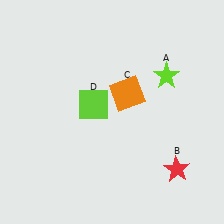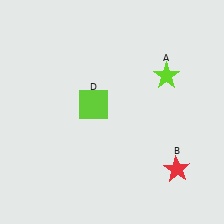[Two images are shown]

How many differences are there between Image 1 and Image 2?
There is 1 difference between the two images.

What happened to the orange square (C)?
The orange square (C) was removed in Image 2. It was in the top-right area of Image 1.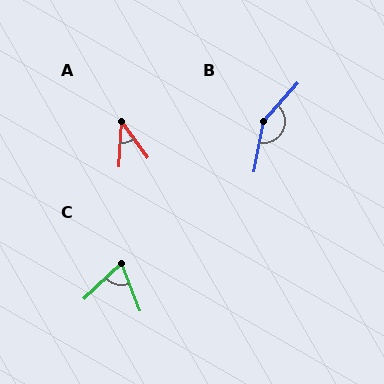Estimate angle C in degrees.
Approximately 68 degrees.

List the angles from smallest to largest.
A (40°), C (68°), B (149°).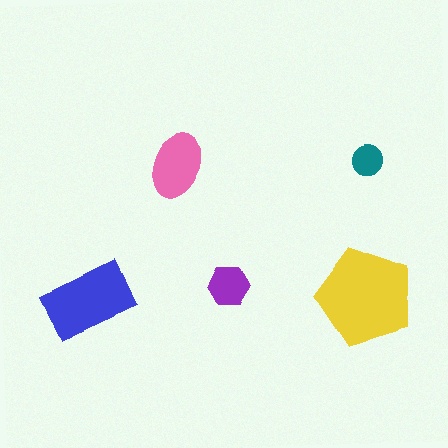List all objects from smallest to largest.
The teal circle, the purple hexagon, the pink ellipse, the blue rectangle, the yellow pentagon.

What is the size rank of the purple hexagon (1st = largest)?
4th.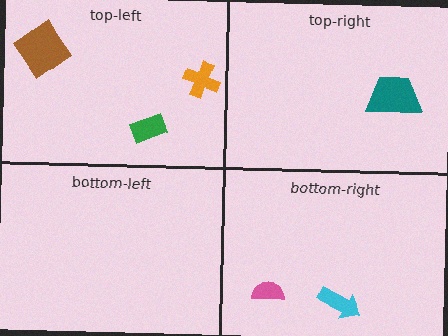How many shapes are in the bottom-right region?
2.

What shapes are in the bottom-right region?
The cyan arrow, the pink semicircle.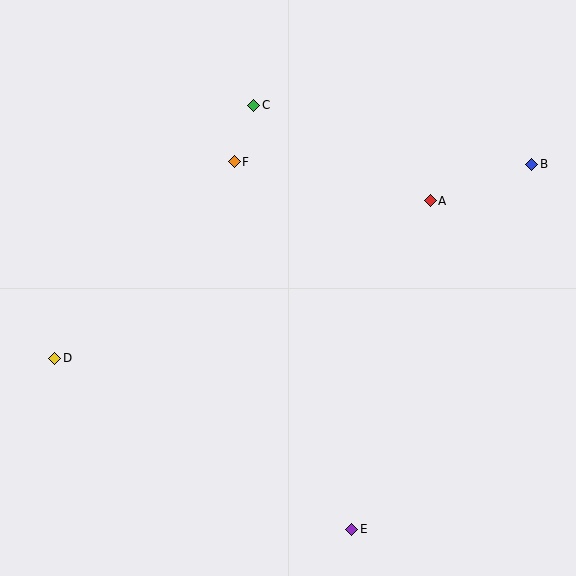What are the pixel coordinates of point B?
Point B is at (532, 164).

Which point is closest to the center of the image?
Point F at (234, 162) is closest to the center.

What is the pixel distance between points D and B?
The distance between D and B is 515 pixels.